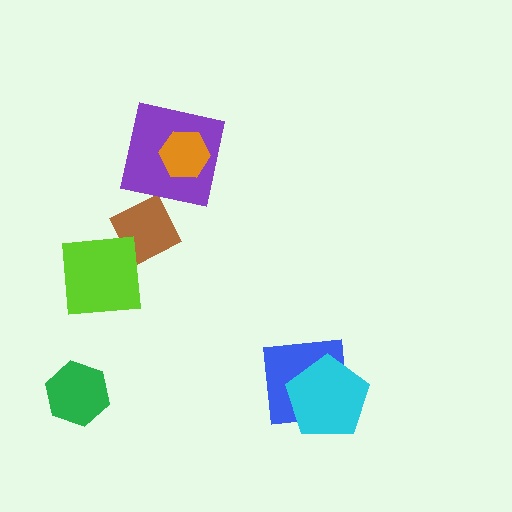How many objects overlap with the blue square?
1 object overlaps with the blue square.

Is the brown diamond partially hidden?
Yes, it is partially covered by another shape.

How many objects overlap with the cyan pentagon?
1 object overlaps with the cyan pentagon.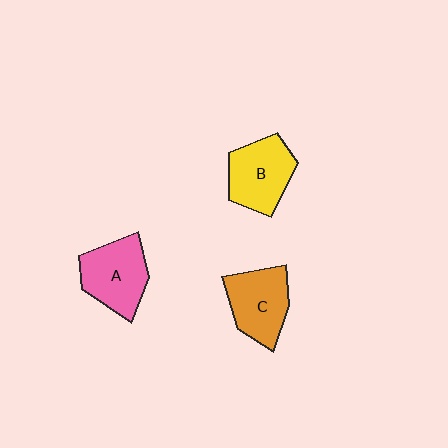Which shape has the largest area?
Shape A (pink).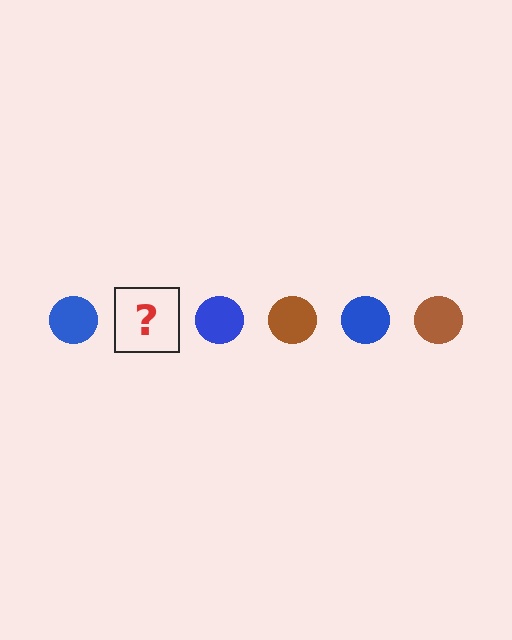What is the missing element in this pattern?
The missing element is a brown circle.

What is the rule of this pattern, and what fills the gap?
The rule is that the pattern cycles through blue, brown circles. The gap should be filled with a brown circle.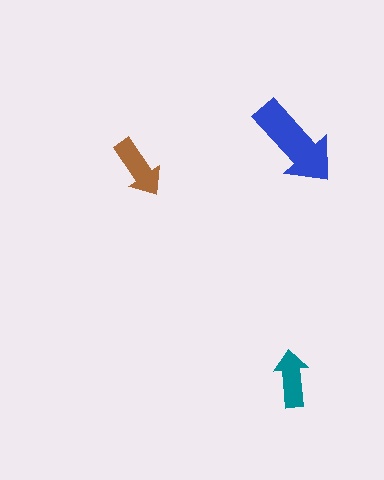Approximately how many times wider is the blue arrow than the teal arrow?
About 1.5 times wider.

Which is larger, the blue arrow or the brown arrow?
The blue one.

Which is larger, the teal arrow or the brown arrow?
The brown one.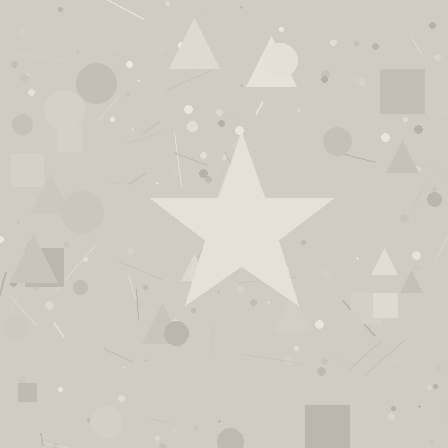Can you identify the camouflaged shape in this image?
The camouflaged shape is a star.